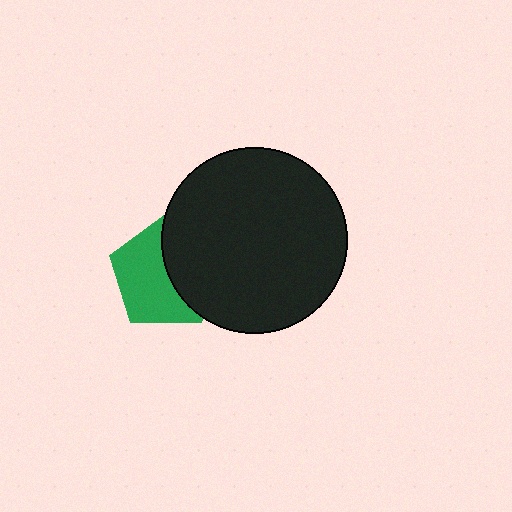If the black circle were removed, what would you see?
You would see the complete green pentagon.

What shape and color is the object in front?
The object in front is a black circle.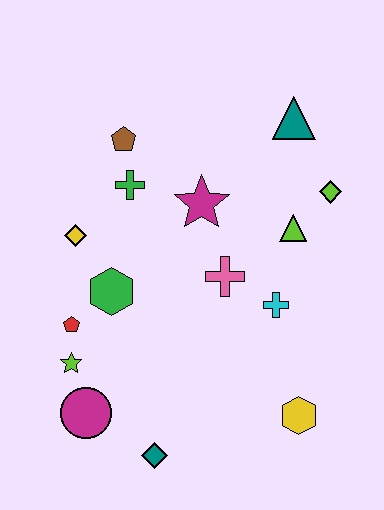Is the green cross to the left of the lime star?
No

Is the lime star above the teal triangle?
No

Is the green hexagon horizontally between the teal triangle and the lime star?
Yes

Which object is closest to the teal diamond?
The magenta circle is closest to the teal diamond.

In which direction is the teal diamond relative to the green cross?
The teal diamond is below the green cross.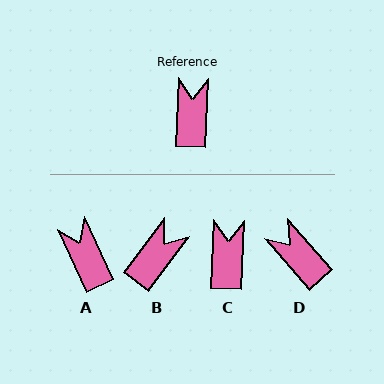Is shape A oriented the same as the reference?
No, it is off by about 28 degrees.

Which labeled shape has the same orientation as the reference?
C.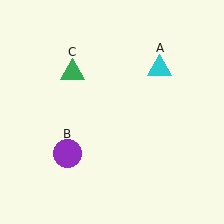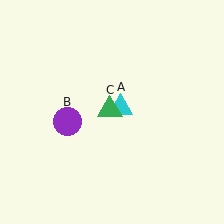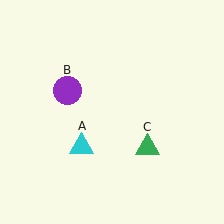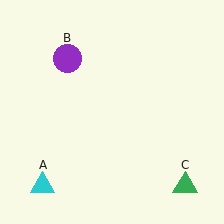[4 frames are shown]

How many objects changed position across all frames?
3 objects changed position: cyan triangle (object A), purple circle (object B), green triangle (object C).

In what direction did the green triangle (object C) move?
The green triangle (object C) moved down and to the right.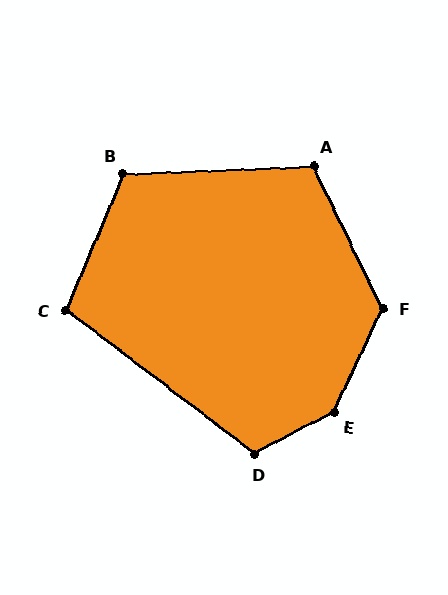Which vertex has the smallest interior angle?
C, at approximately 104 degrees.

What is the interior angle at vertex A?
Approximately 113 degrees (obtuse).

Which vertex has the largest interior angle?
E, at approximately 142 degrees.